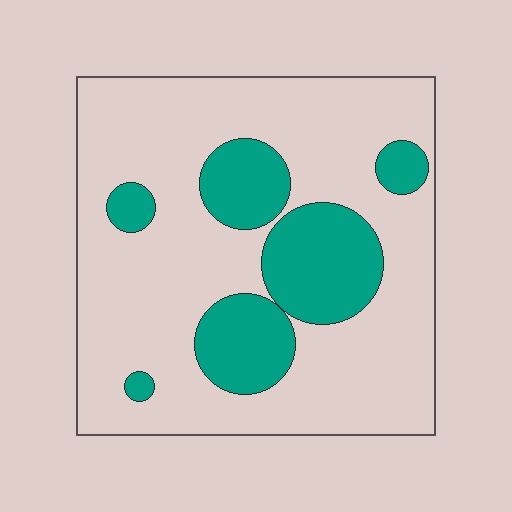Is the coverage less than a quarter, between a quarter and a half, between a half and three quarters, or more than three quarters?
Less than a quarter.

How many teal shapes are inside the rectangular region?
6.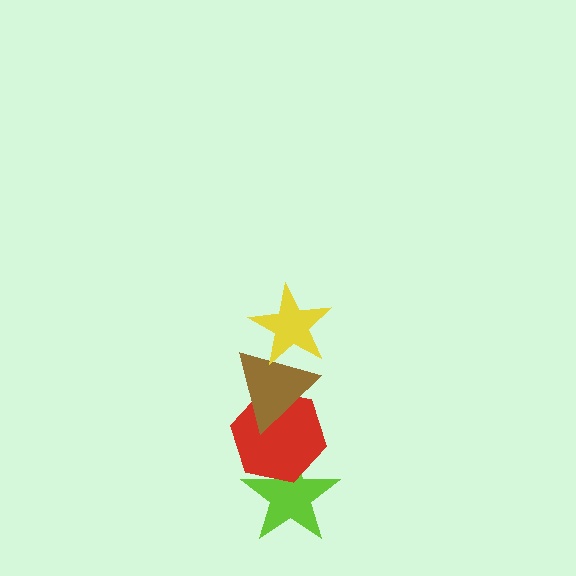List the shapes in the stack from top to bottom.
From top to bottom: the yellow star, the brown triangle, the red hexagon, the lime star.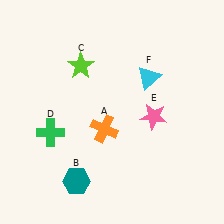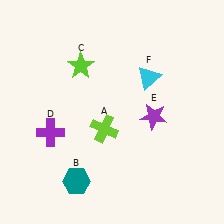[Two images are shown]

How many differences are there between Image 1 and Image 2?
There are 3 differences between the two images.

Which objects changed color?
A changed from orange to lime. D changed from green to purple. E changed from pink to purple.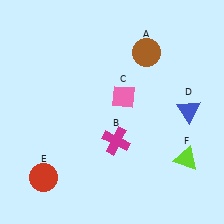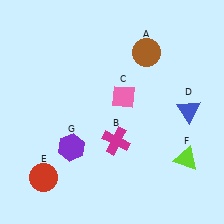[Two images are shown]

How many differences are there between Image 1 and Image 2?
There is 1 difference between the two images.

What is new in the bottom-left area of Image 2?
A purple hexagon (G) was added in the bottom-left area of Image 2.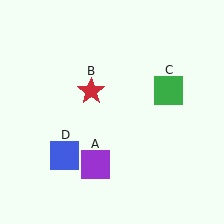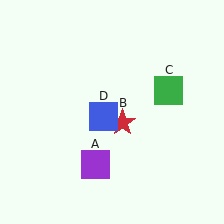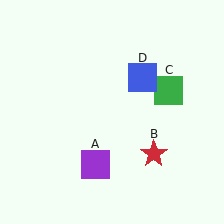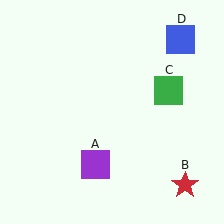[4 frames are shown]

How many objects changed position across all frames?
2 objects changed position: red star (object B), blue square (object D).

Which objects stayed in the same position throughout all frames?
Purple square (object A) and green square (object C) remained stationary.